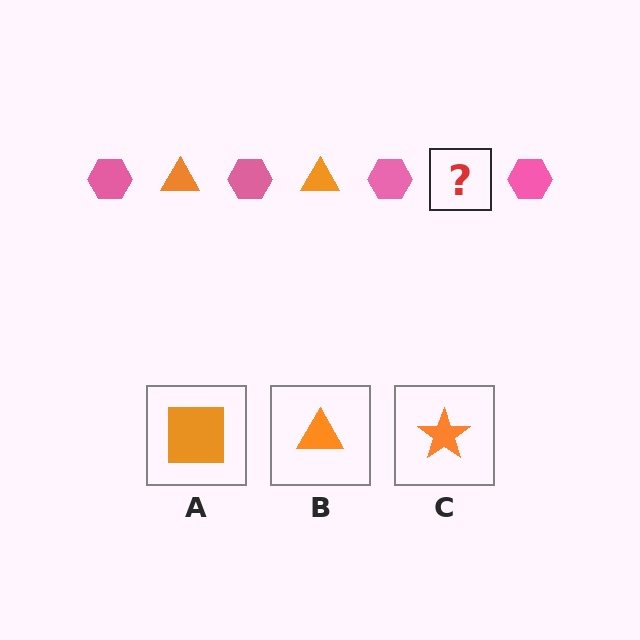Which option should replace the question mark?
Option B.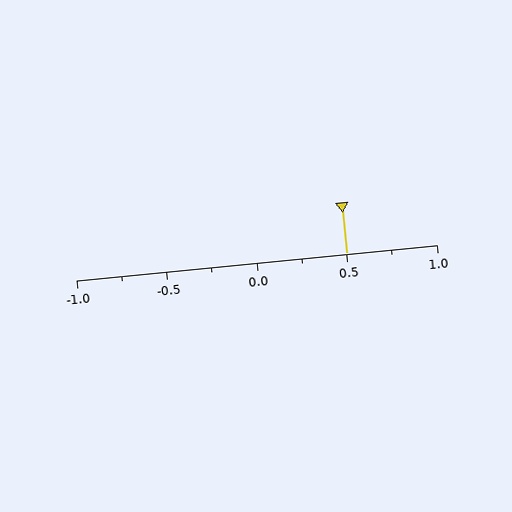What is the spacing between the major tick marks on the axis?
The major ticks are spaced 0.5 apart.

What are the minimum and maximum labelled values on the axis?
The axis runs from -1.0 to 1.0.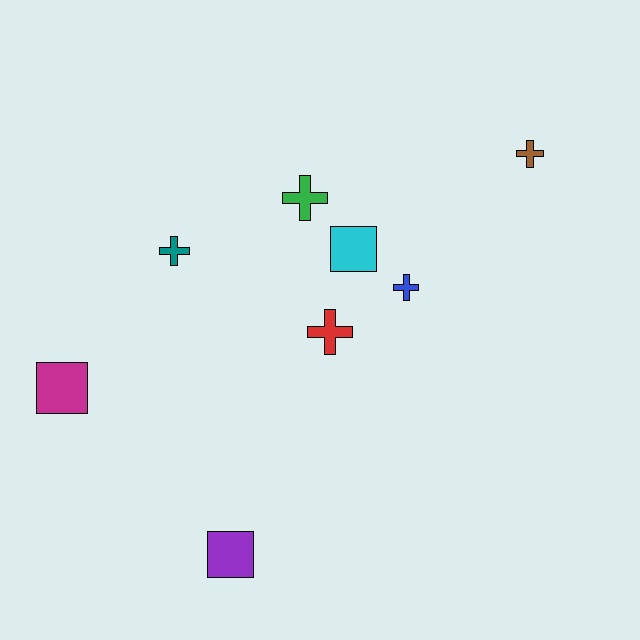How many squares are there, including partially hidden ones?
There are 3 squares.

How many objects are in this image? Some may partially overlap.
There are 8 objects.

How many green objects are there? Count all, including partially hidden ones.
There is 1 green object.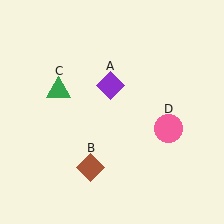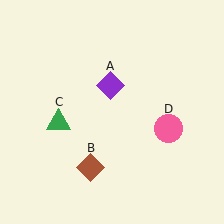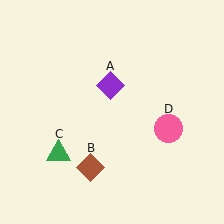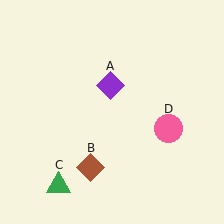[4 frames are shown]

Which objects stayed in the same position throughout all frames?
Purple diamond (object A) and brown diamond (object B) and pink circle (object D) remained stationary.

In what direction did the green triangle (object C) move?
The green triangle (object C) moved down.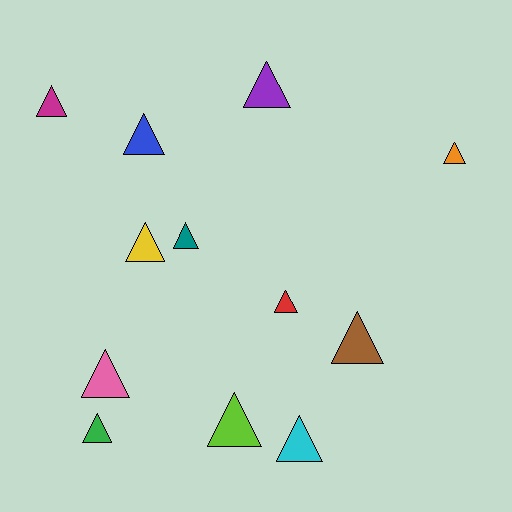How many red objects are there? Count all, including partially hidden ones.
There is 1 red object.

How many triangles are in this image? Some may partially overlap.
There are 12 triangles.